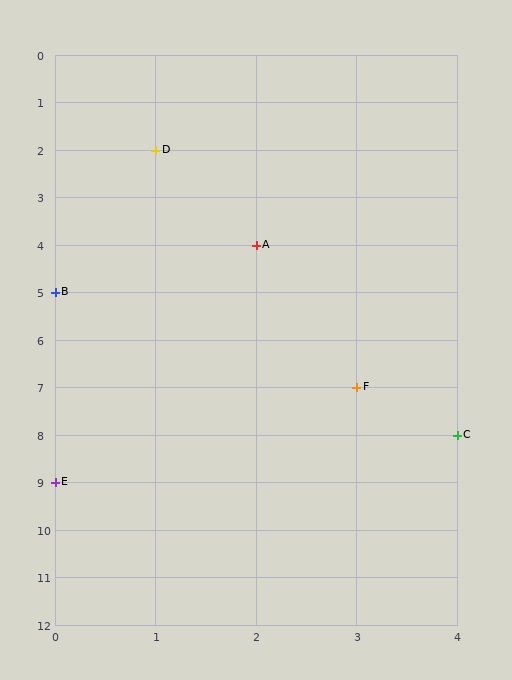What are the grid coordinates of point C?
Point C is at grid coordinates (4, 8).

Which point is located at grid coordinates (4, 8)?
Point C is at (4, 8).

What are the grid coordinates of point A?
Point A is at grid coordinates (2, 4).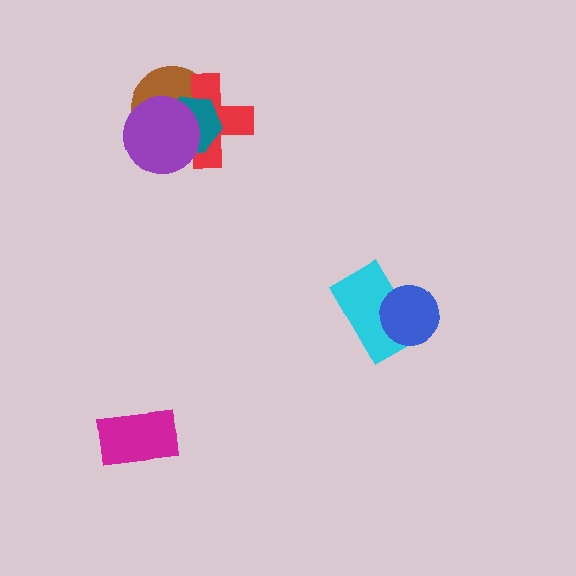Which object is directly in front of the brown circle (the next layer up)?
The red cross is directly in front of the brown circle.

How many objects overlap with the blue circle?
1 object overlaps with the blue circle.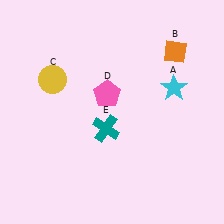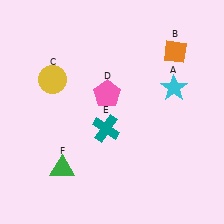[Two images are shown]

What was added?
A green triangle (F) was added in Image 2.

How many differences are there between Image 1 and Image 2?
There is 1 difference between the two images.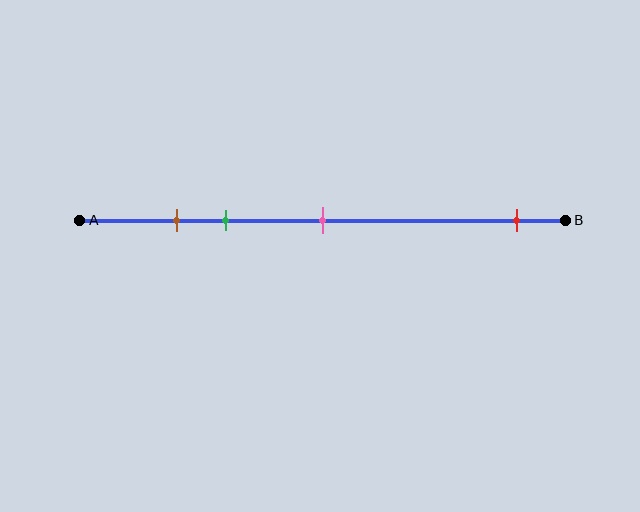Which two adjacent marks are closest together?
The brown and green marks are the closest adjacent pair.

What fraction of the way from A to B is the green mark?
The green mark is approximately 30% (0.3) of the way from A to B.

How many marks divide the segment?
There are 4 marks dividing the segment.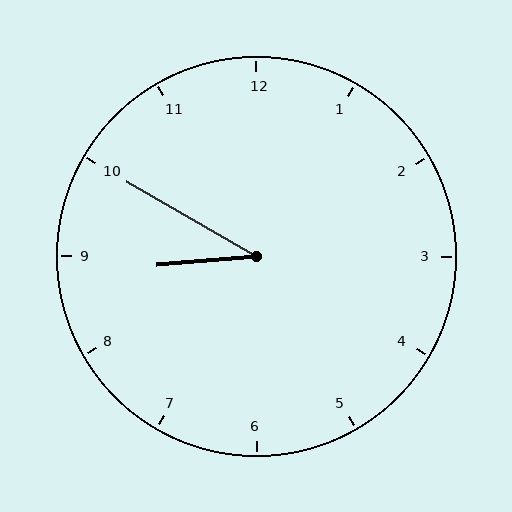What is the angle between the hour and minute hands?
Approximately 35 degrees.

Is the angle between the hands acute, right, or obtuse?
It is acute.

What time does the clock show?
8:50.